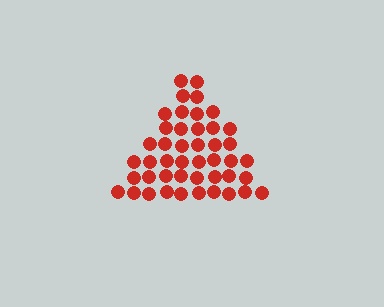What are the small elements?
The small elements are circles.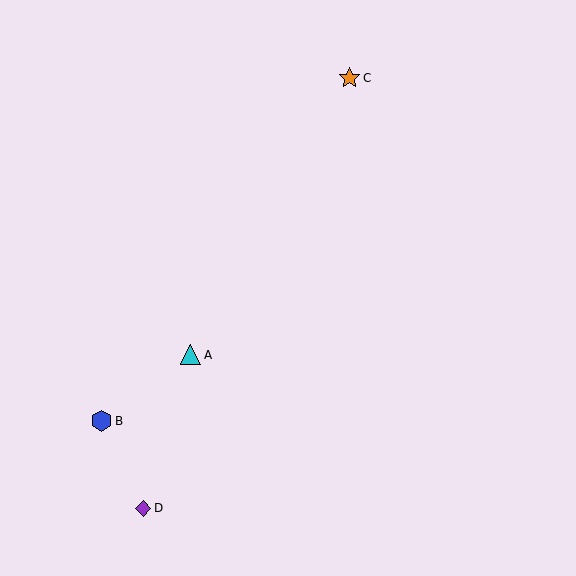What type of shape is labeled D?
Shape D is a purple diamond.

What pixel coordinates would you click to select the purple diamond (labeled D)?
Click at (143, 508) to select the purple diamond D.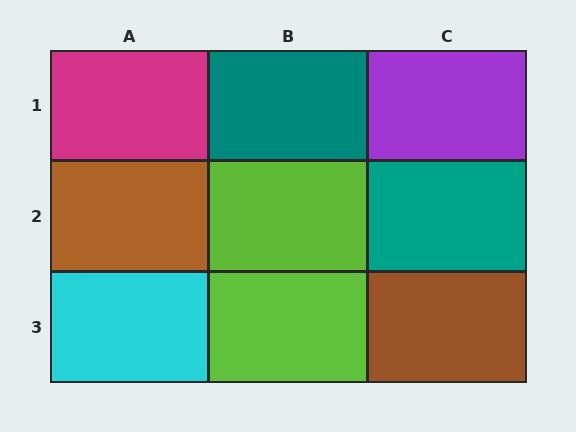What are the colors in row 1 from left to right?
Magenta, teal, purple.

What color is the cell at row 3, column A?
Cyan.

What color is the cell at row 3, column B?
Lime.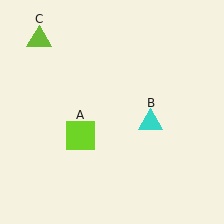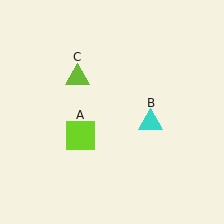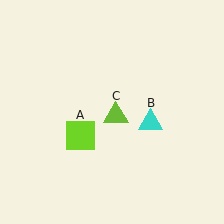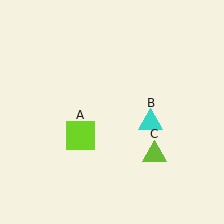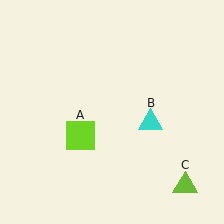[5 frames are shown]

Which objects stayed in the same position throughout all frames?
Lime square (object A) and cyan triangle (object B) remained stationary.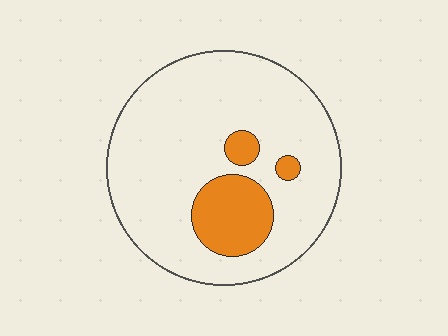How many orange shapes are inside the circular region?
3.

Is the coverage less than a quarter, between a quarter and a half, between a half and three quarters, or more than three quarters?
Less than a quarter.